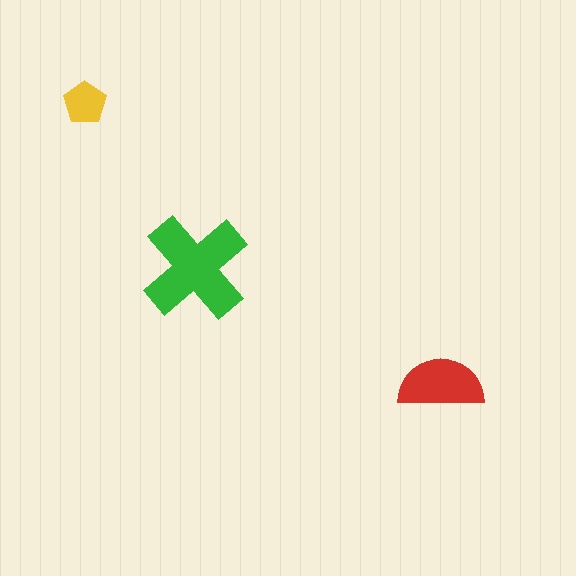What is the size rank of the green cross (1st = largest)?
1st.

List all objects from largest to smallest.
The green cross, the red semicircle, the yellow pentagon.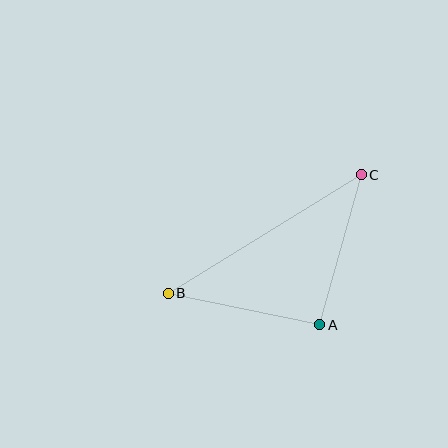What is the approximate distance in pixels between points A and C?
The distance between A and C is approximately 156 pixels.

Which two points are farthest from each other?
Points B and C are farthest from each other.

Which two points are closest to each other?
Points A and B are closest to each other.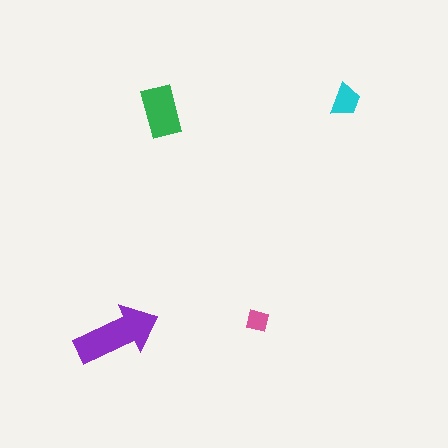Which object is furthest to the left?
The purple arrow is leftmost.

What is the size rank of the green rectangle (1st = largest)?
2nd.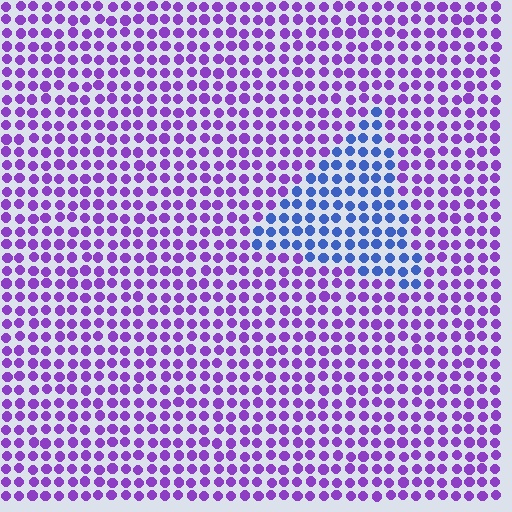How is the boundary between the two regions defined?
The boundary is defined purely by a slight shift in hue (about 52 degrees). Spacing, size, and orientation are identical on both sides.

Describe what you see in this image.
The image is filled with small purple elements in a uniform arrangement. A triangle-shaped region is visible where the elements are tinted to a slightly different hue, forming a subtle color boundary.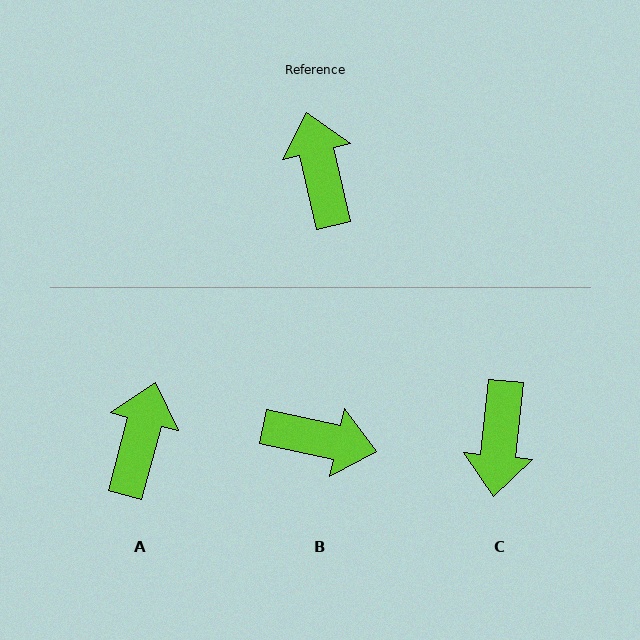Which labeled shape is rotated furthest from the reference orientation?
C, about 161 degrees away.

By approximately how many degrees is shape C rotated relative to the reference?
Approximately 161 degrees counter-clockwise.